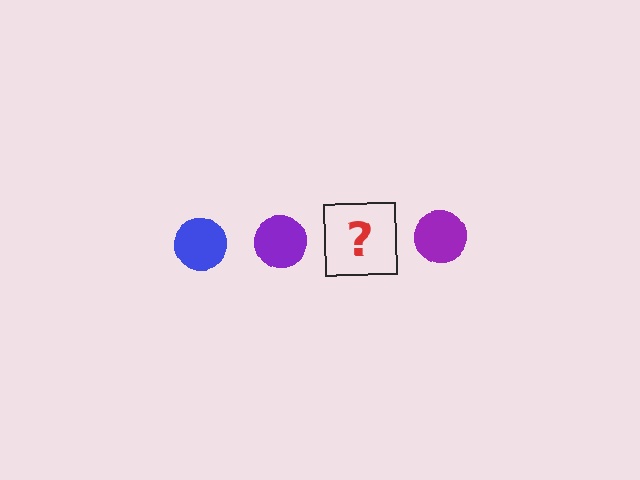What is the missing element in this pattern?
The missing element is a blue circle.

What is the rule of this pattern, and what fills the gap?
The rule is that the pattern cycles through blue, purple circles. The gap should be filled with a blue circle.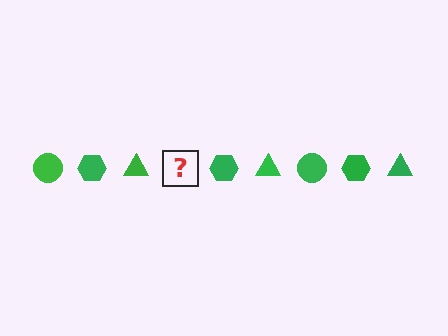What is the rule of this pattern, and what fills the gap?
The rule is that the pattern cycles through circle, hexagon, triangle shapes in green. The gap should be filled with a green circle.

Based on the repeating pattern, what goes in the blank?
The blank should be a green circle.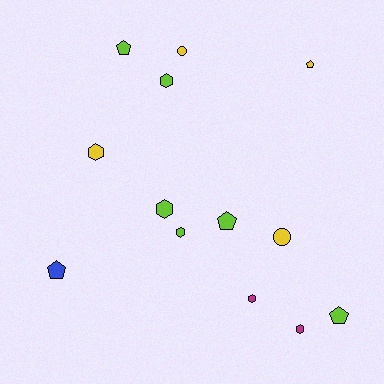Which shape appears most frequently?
Hexagon, with 6 objects.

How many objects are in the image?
There are 13 objects.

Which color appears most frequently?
Lime, with 6 objects.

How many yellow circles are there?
There are 2 yellow circles.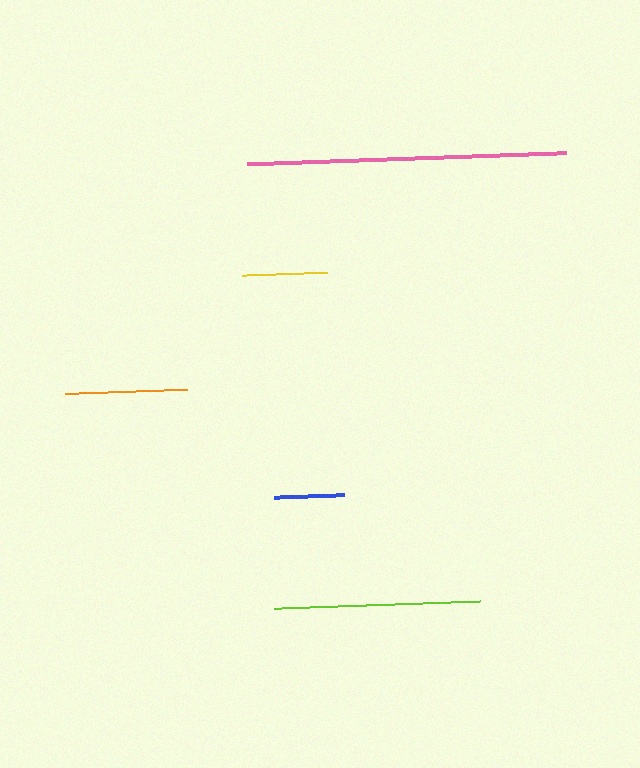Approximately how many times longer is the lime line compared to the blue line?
The lime line is approximately 2.9 times the length of the blue line.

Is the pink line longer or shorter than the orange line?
The pink line is longer than the orange line.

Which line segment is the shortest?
The blue line is the shortest at approximately 70 pixels.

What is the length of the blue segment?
The blue segment is approximately 70 pixels long.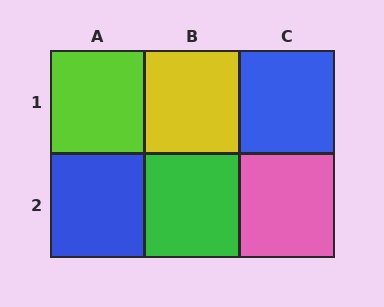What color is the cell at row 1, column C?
Blue.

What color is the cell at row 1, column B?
Yellow.